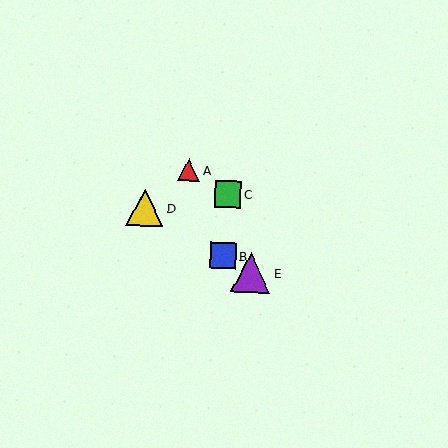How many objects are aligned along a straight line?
3 objects (B, D, E) are aligned along a straight line.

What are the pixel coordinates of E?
Object E is at (251, 273).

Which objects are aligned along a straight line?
Objects B, D, E are aligned along a straight line.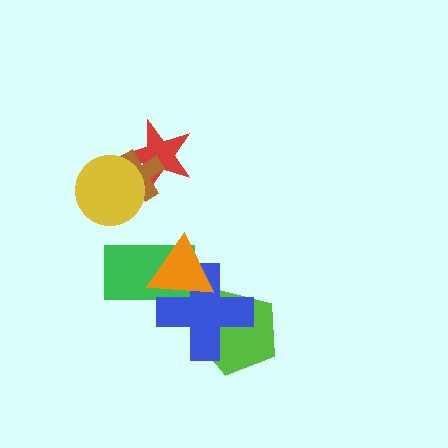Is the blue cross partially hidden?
Yes, it is partially covered by another shape.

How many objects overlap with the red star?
2 objects overlap with the red star.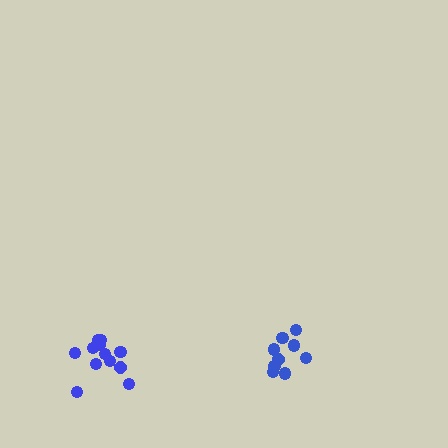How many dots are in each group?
Group 1: 9 dots, Group 2: 12 dots (21 total).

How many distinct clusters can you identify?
There are 2 distinct clusters.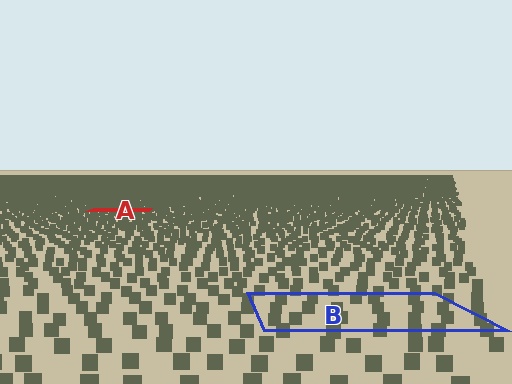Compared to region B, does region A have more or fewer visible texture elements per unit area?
Region A has more texture elements per unit area — they are packed more densely because it is farther away.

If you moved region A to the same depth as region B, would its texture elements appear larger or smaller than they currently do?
They would appear larger. At a closer depth, the same texture elements are projected at a bigger on-screen size.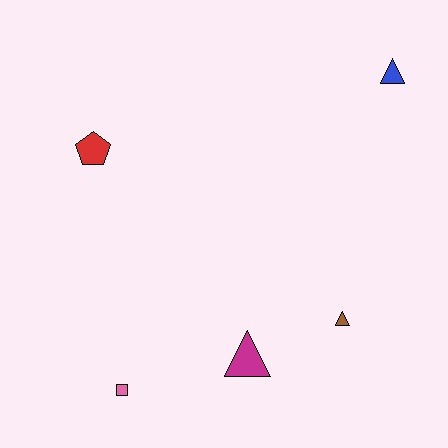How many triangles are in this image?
There are 3 triangles.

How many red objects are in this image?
There is 1 red object.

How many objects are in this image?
There are 5 objects.